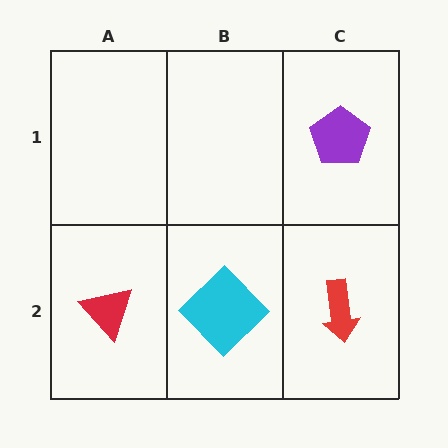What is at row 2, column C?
A red arrow.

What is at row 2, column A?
A red triangle.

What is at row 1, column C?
A purple pentagon.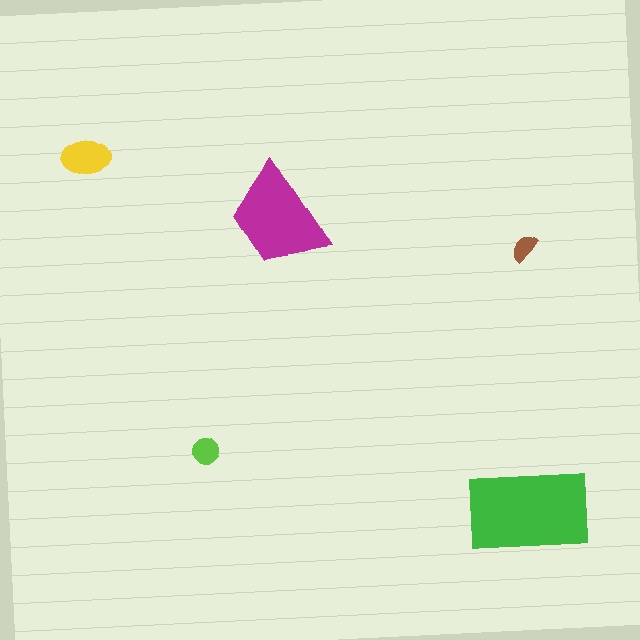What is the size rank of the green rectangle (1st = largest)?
1st.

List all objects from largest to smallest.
The green rectangle, the magenta trapezoid, the yellow ellipse, the lime circle, the brown semicircle.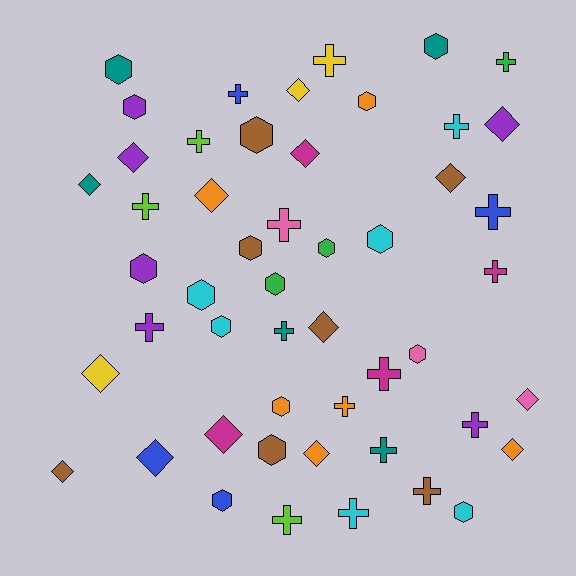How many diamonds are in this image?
There are 15 diamonds.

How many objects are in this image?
There are 50 objects.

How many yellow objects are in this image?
There are 3 yellow objects.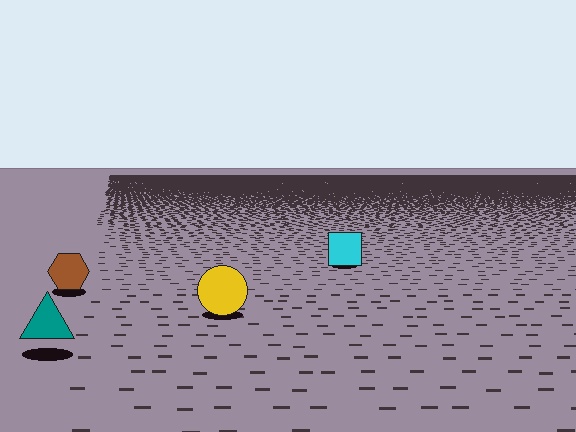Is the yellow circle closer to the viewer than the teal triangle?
No. The teal triangle is closer — you can tell from the texture gradient: the ground texture is coarser near it.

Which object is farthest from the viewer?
The cyan square is farthest from the viewer. It appears smaller and the ground texture around it is denser.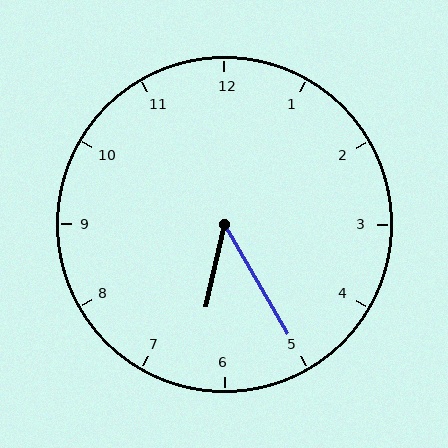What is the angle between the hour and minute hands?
Approximately 42 degrees.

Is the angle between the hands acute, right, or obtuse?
It is acute.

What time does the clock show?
6:25.